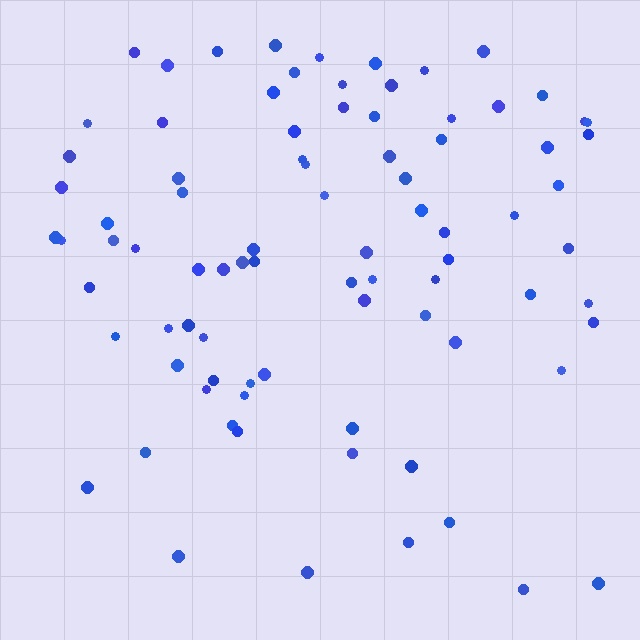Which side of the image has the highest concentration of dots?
The top.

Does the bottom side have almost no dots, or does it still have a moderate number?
Still a moderate number, just noticeably fewer than the top.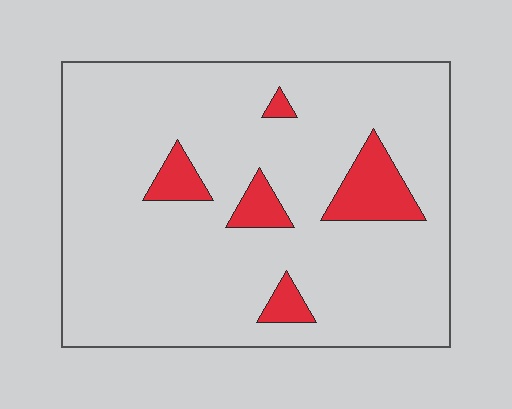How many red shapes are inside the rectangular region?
5.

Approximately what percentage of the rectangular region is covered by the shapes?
Approximately 10%.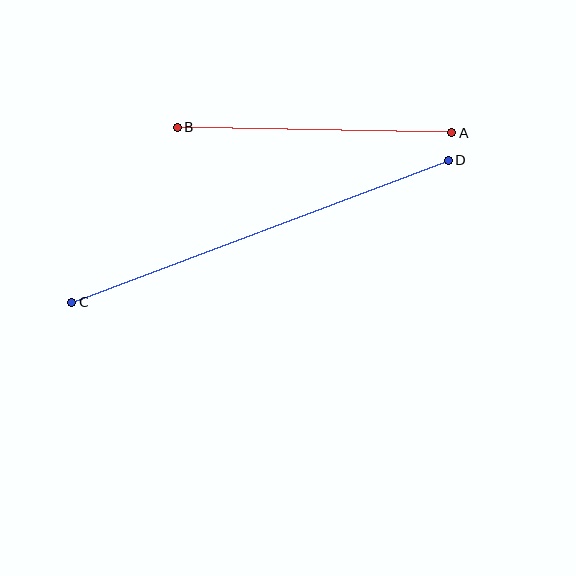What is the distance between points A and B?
The distance is approximately 274 pixels.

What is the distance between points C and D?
The distance is approximately 403 pixels.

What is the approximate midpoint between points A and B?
The midpoint is at approximately (315, 130) pixels.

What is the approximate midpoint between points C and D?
The midpoint is at approximately (260, 231) pixels.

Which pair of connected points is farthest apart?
Points C and D are farthest apart.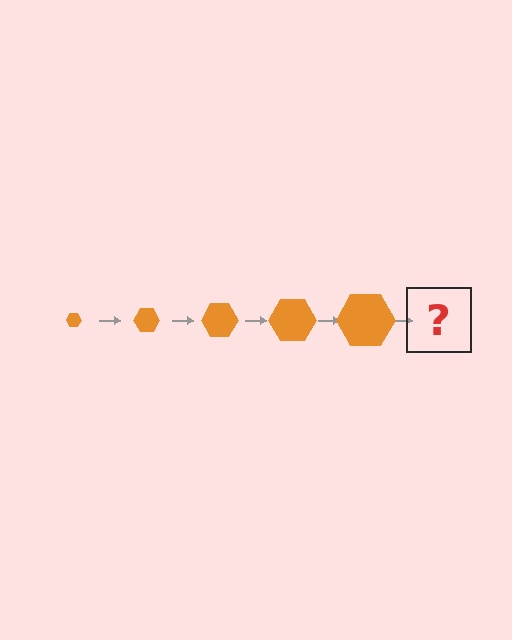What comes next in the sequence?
The next element should be an orange hexagon, larger than the previous one.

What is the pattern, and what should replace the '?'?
The pattern is that the hexagon gets progressively larger each step. The '?' should be an orange hexagon, larger than the previous one.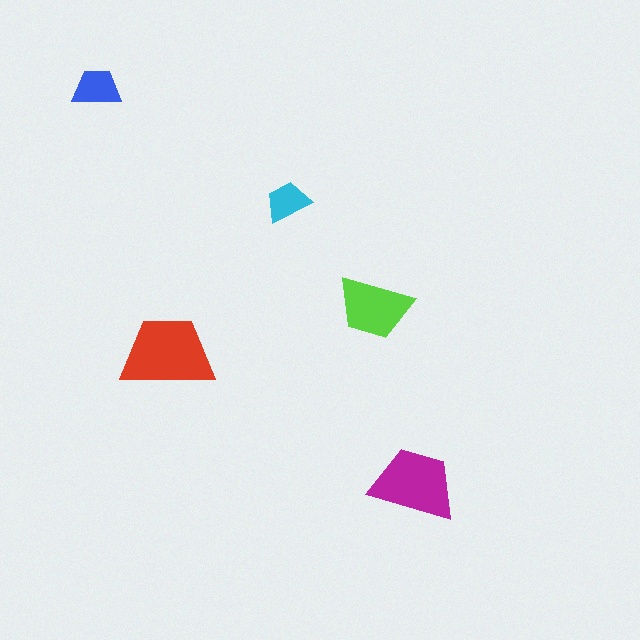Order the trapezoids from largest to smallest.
the red one, the magenta one, the lime one, the blue one, the cyan one.